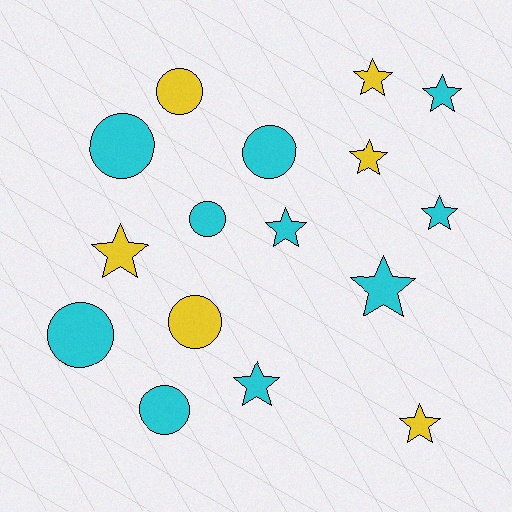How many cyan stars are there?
There are 5 cyan stars.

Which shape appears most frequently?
Star, with 9 objects.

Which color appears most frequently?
Cyan, with 10 objects.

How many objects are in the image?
There are 16 objects.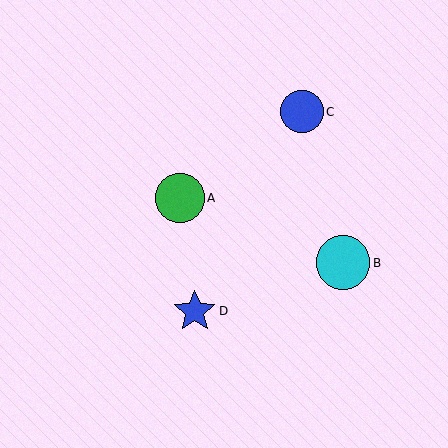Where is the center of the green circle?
The center of the green circle is at (180, 198).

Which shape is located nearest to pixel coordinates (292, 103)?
The blue circle (labeled C) at (302, 112) is nearest to that location.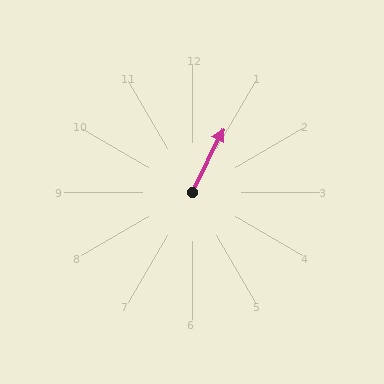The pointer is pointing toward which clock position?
Roughly 1 o'clock.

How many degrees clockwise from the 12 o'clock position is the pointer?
Approximately 26 degrees.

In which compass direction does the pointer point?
Northeast.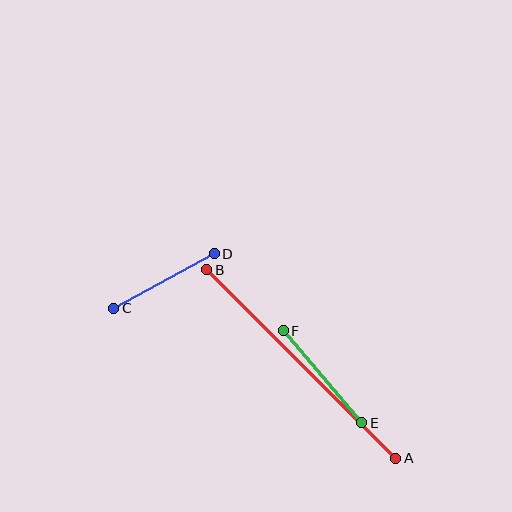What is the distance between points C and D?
The distance is approximately 114 pixels.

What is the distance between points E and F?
The distance is approximately 121 pixels.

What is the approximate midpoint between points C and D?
The midpoint is at approximately (164, 281) pixels.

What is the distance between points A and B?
The distance is approximately 267 pixels.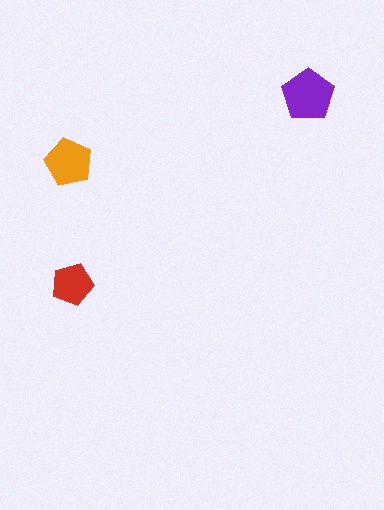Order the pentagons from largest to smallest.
the purple one, the orange one, the red one.